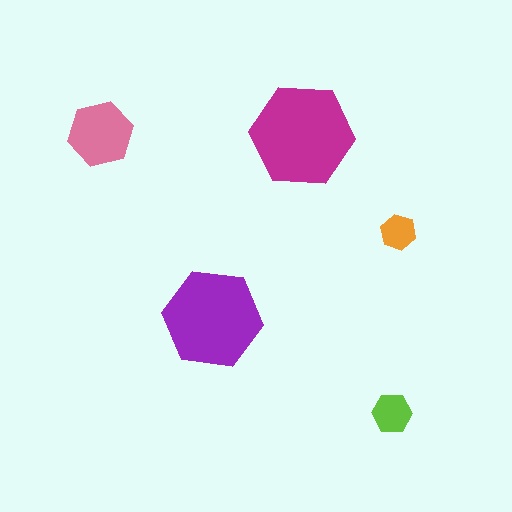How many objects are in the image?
There are 5 objects in the image.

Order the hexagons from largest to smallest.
the magenta one, the purple one, the pink one, the lime one, the orange one.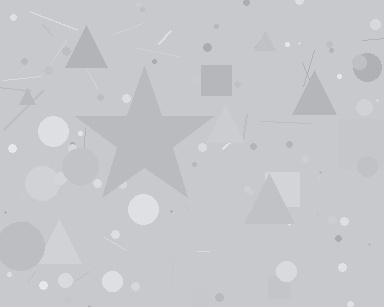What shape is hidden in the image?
A star is hidden in the image.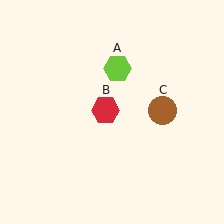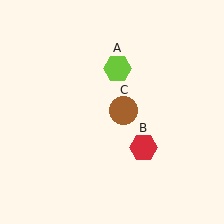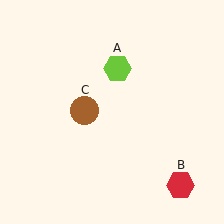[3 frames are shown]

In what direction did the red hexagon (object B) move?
The red hexagon (object B) moved down and to the right.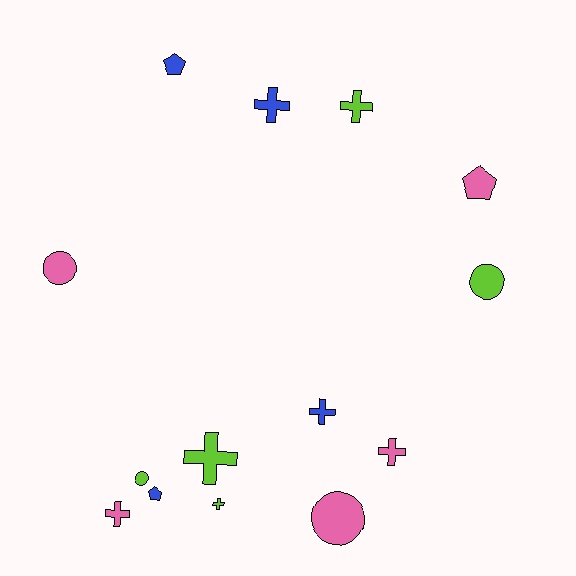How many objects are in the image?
There are 14 objects.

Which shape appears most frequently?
Cross, with 7 objects.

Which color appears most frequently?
Pink, with 5 objects.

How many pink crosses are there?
There are 2 pink crosses.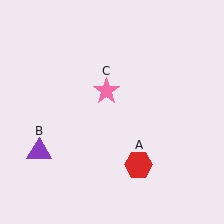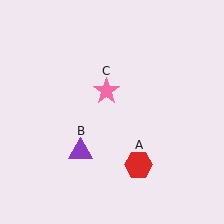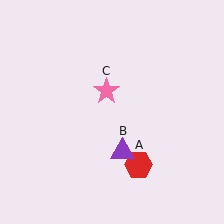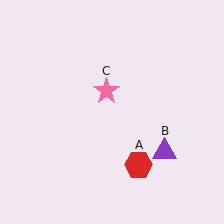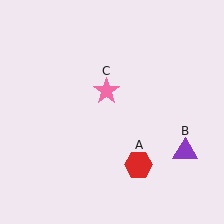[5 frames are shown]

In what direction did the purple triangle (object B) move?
The purple triangle (object B) moved right.